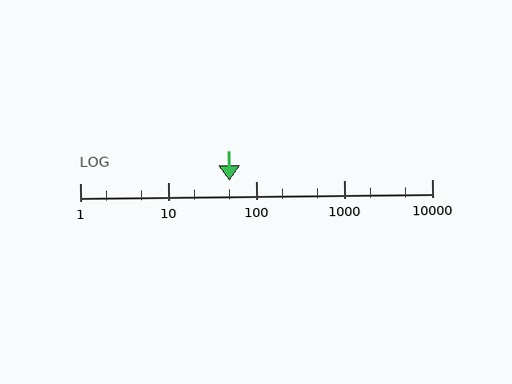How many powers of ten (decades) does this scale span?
The scale spans 4 decades, from 1 to 10000.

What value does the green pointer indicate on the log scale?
The pointer indicates approximately 50.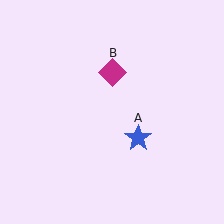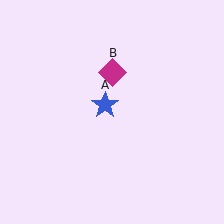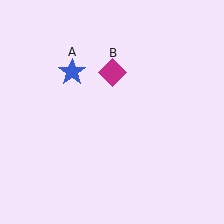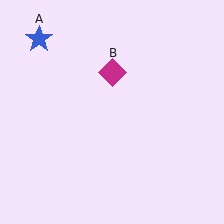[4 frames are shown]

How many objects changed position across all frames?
1 object changed position: blue star (object A).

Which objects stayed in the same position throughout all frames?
Magenta diamond (object B) remained stationary.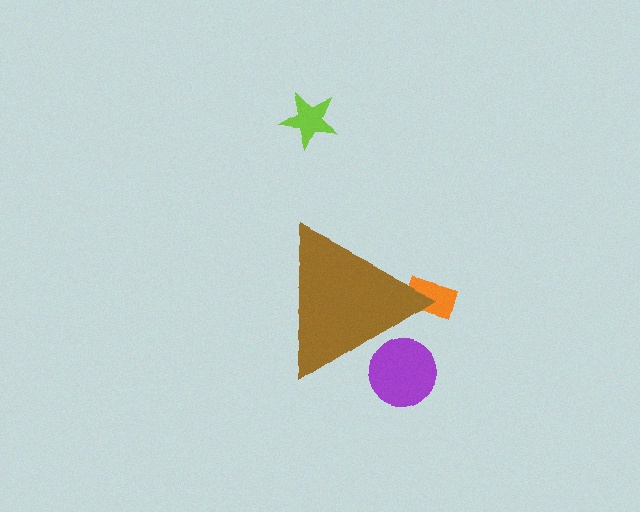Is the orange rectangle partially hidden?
Yes, the orange rectangle is partially hidden behind the brown triangle.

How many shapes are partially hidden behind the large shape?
2 shapes are partially hidden.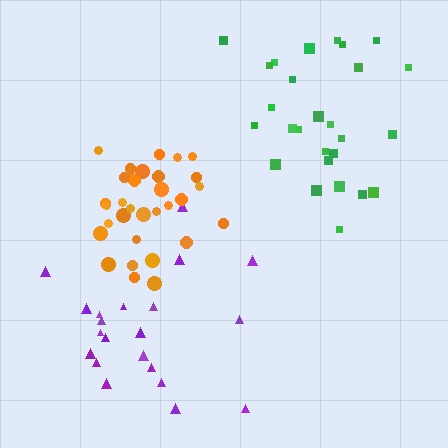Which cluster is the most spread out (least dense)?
Purple.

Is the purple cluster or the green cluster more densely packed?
Green.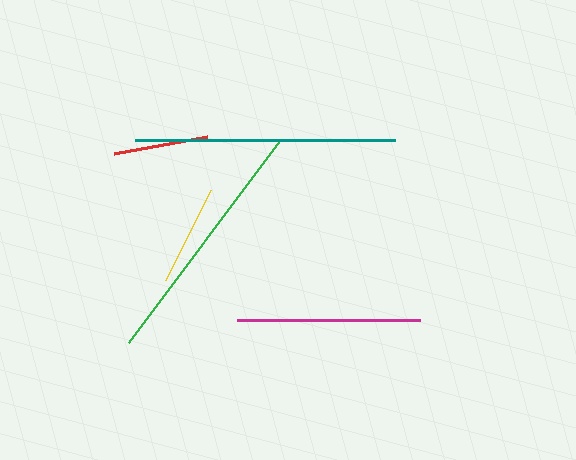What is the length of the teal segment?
The teal segment is approximately 260 pixels long.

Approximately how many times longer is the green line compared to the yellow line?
The green line is approximately 2.5 times the length of the yellow line.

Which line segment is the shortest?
The red line is the shortest at approximately 95 pixels.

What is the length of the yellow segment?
The yellow segment is approximately 101 pixels long.